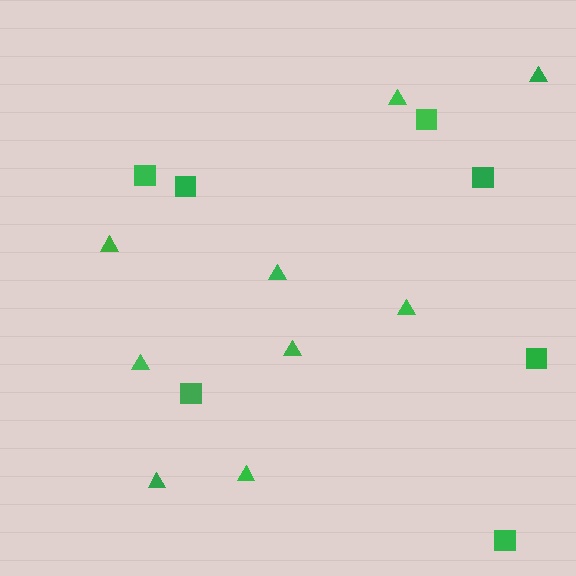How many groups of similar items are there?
There are 2 groups: one group of triangles (9) and one group of squares (7).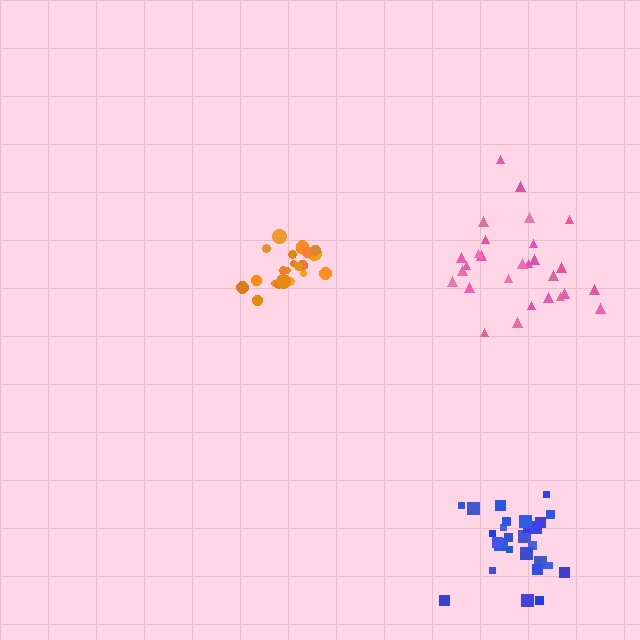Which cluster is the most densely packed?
Orange.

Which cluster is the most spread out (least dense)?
Pink.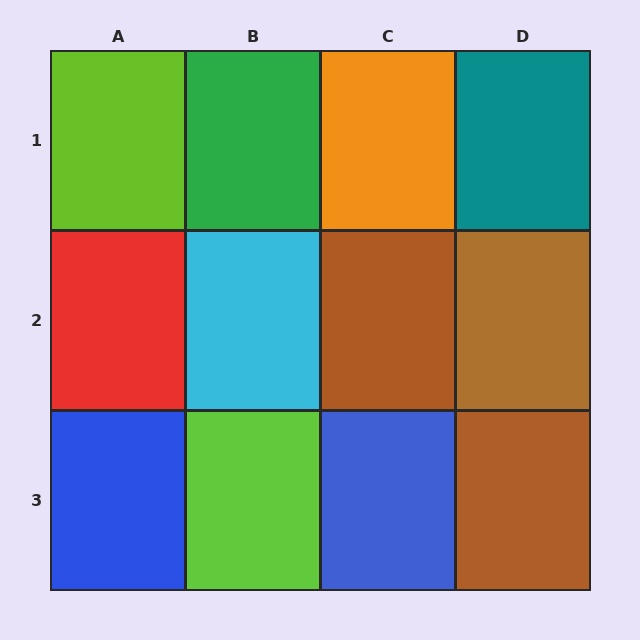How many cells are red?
1 cell is red.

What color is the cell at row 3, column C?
Blue.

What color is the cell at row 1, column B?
Green.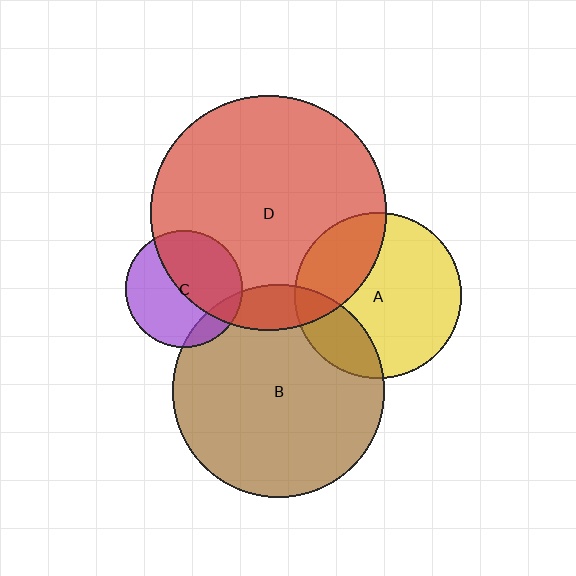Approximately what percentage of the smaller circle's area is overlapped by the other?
Approximately 15%.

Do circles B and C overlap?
Yes.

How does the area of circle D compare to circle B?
Approximately 1.2 times.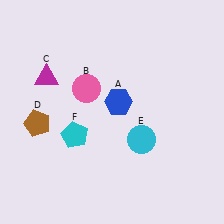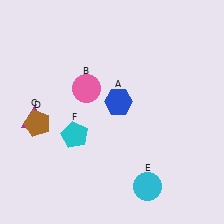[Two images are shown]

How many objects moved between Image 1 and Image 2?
2 objects moved between the two images.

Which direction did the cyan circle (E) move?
The cyan circle (E) moved down.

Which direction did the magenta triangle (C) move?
The magenta triangle (C) moved down.